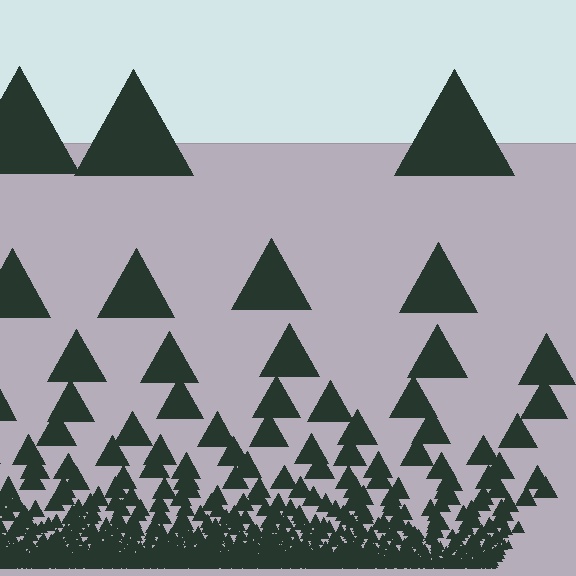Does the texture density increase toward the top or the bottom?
Density increases toward the bottom.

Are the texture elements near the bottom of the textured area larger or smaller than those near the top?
Smaller. The gradient is inverted — elements near the bottom are smaller and denser.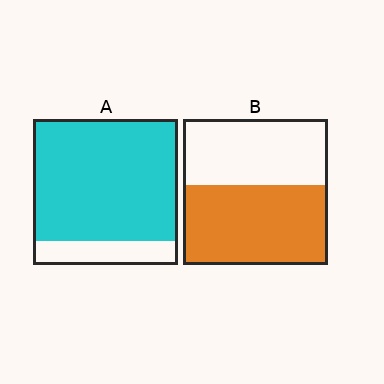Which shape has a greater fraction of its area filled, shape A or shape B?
Shape A.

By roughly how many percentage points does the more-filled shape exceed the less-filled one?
By roughly 30 percentage points (A over B).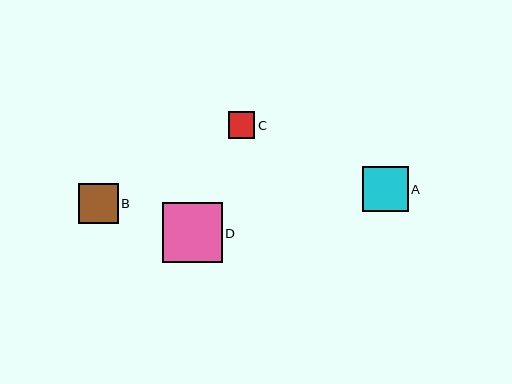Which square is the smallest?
Square C is the smallest with a size of approximately 27 pixels.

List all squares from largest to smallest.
From largest to smallest: D, A, B, C.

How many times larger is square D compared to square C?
Square D is approximately 2.2 times the size of square C.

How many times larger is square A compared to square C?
Square A is approximately 1.7 times the size of square C.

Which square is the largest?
Square D is the largest with a size of approximately 60 pixels.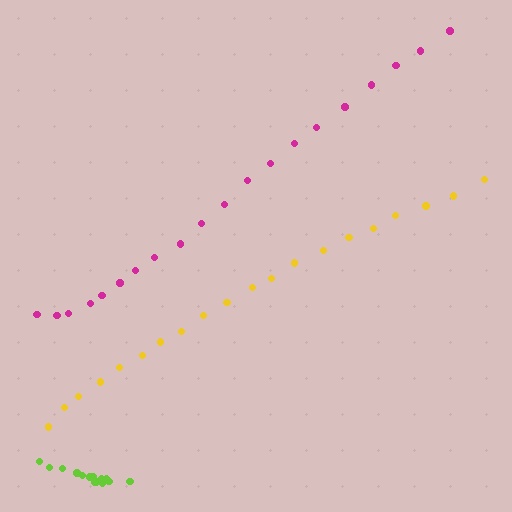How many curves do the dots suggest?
There are 3 distinct paths.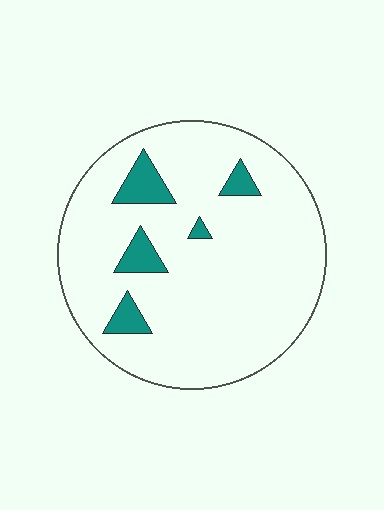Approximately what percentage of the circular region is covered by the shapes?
Approximately 10%.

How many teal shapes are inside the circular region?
5.